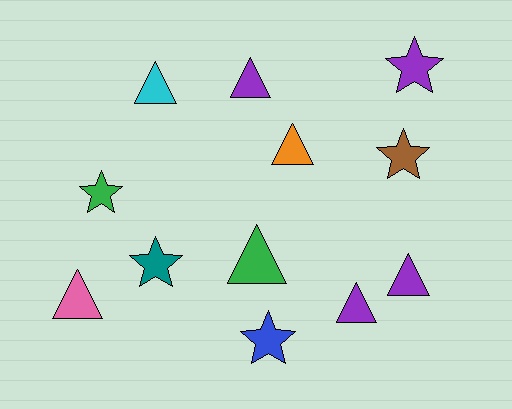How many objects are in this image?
There are 12 objects.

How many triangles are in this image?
There are 7 triangles.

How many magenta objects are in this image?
There are no magenta objects.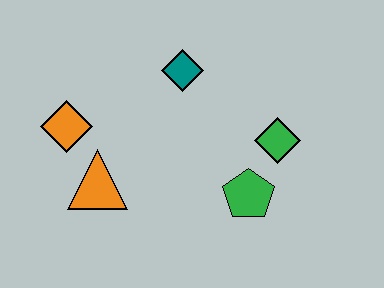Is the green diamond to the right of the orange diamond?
Yes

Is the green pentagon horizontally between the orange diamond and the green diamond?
Yes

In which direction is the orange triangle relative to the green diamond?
The orange triangle is to the left of the green diamond.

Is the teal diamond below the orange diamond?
No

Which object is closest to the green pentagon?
The green diamond is closest to the green pentagon.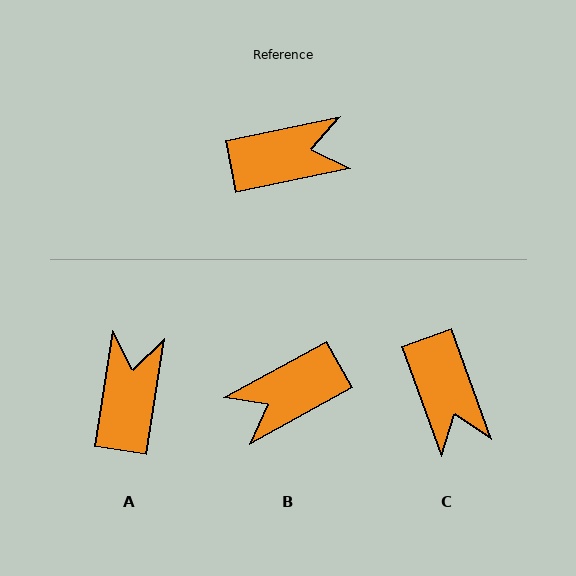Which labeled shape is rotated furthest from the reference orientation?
B, about 163 degrees away.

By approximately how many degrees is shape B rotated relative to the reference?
Approximately 163 degrees clockwise.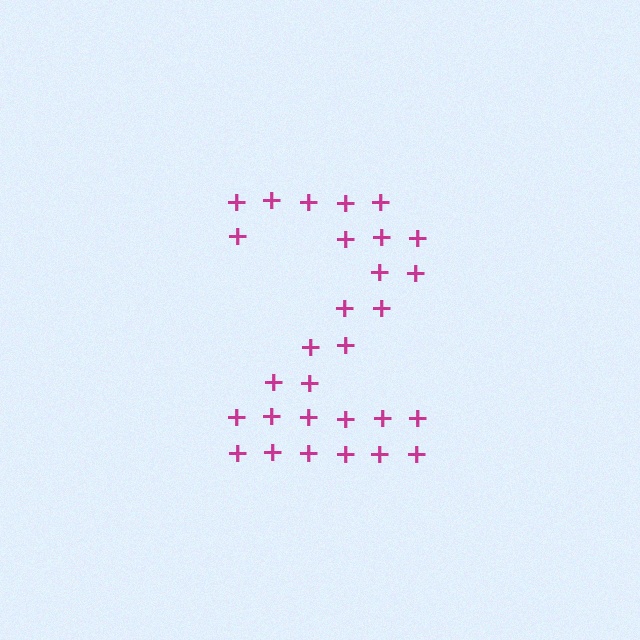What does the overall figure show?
The overall figure shows the digit 2.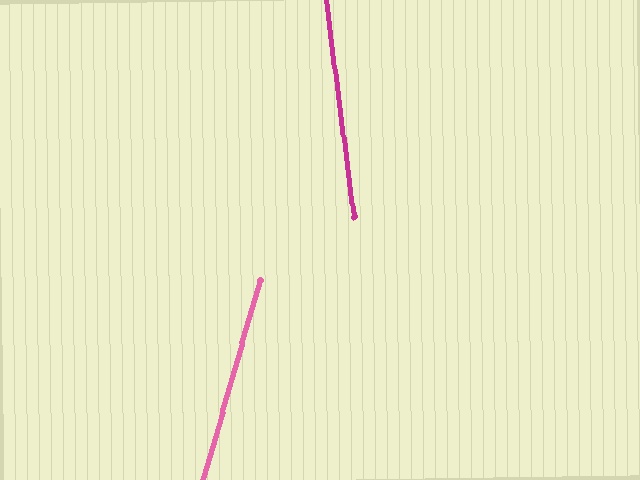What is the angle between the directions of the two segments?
Approximately 23 degrees.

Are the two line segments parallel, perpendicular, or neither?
Neither parallel nor perpendicular — they differ by about 23°.